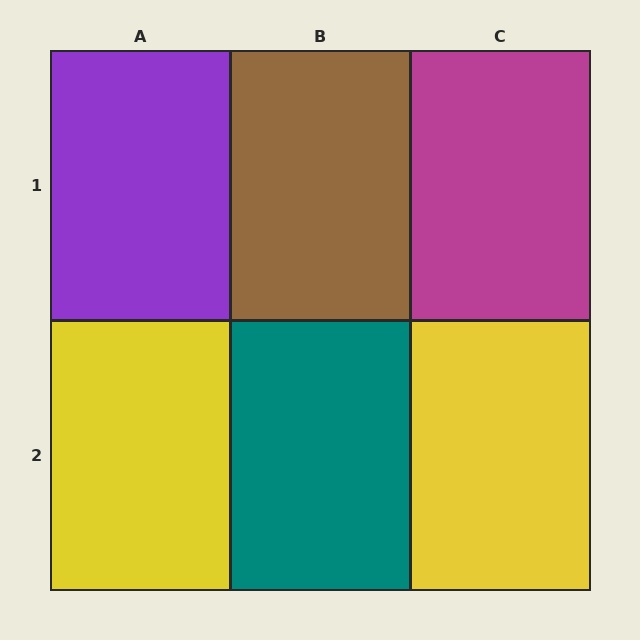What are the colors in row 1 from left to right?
Purple, brown, magenta.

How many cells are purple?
1 cell is purple.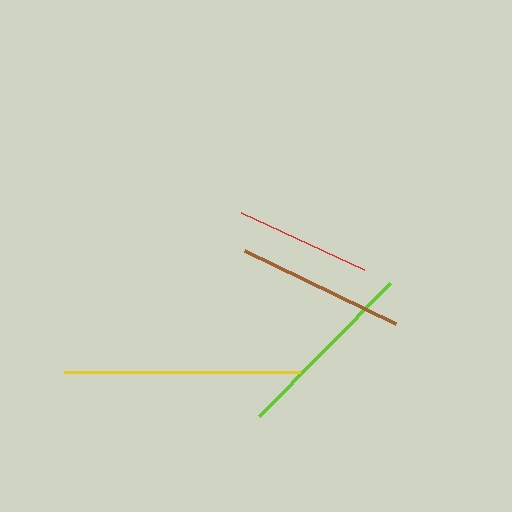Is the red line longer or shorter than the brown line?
The brown line is longer than the red line.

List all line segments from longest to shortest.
From longest to shortest: yellow, lime, brown, red.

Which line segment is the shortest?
The red line is the shortest at approximately 136 pixels.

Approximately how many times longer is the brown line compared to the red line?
The brown line is approximately 1.2 times the length of the red line.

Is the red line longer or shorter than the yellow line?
The yellow line is longer than the red line.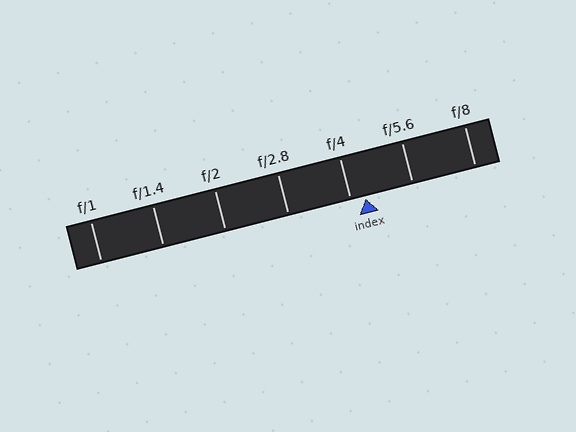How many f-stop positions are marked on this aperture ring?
There are 7 f-stop positions marked.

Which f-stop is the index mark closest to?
The index mark is closest to f/4.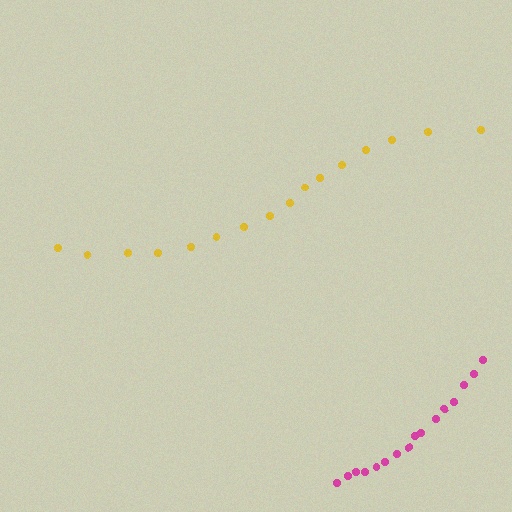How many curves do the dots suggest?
There are 2 distinct paths.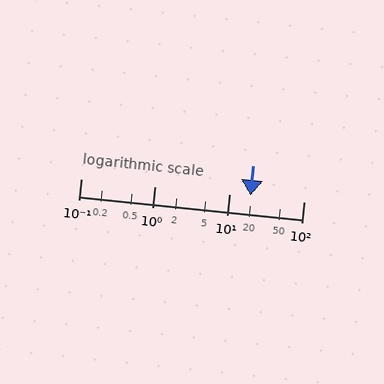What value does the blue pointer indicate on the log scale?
The pointer indicates approximately 19.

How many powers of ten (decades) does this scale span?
The scale spans 3 decades, from 0.1 to 100.